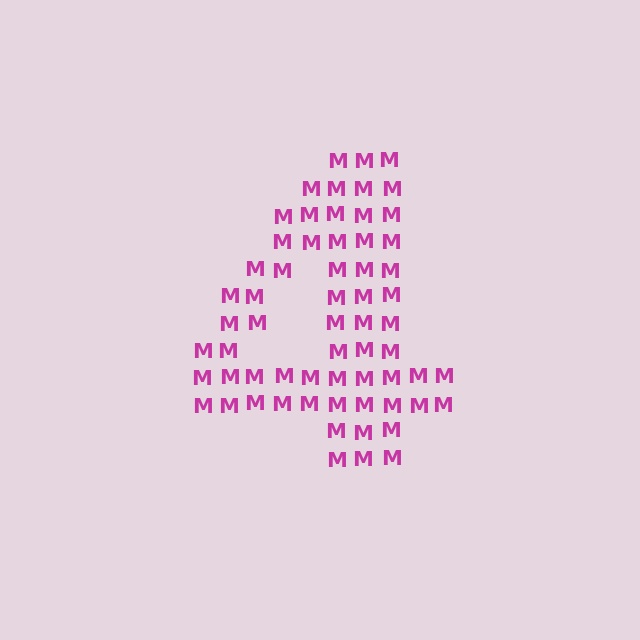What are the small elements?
The small elements are letter M's.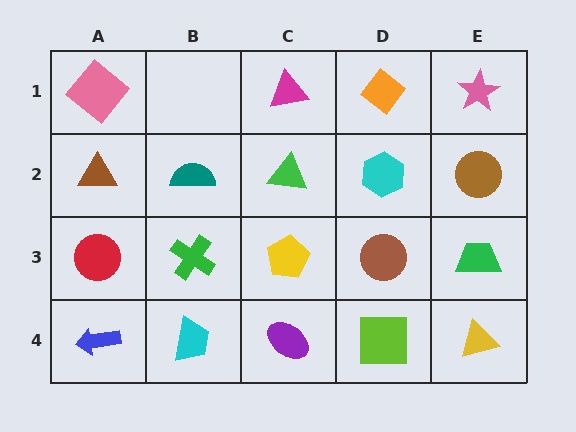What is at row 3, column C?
A yellow pentagon.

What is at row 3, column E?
A green trapezoid.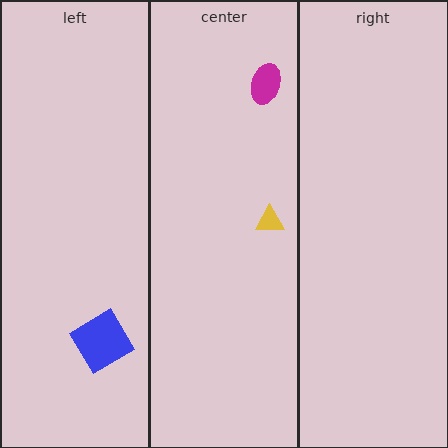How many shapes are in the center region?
2.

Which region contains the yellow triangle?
The center region.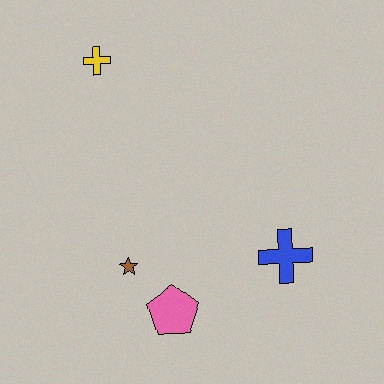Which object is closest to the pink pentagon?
The brown star is closest to the pink pentagon.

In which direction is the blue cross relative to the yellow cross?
The blue cross is below the yellow cross.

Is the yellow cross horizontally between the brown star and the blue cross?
No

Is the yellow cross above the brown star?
Yes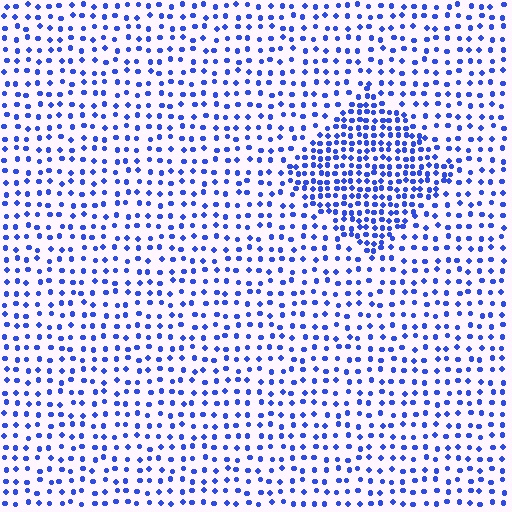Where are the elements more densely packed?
The elements are more densely packed inside the diamond boundary.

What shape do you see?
I see a diamond.